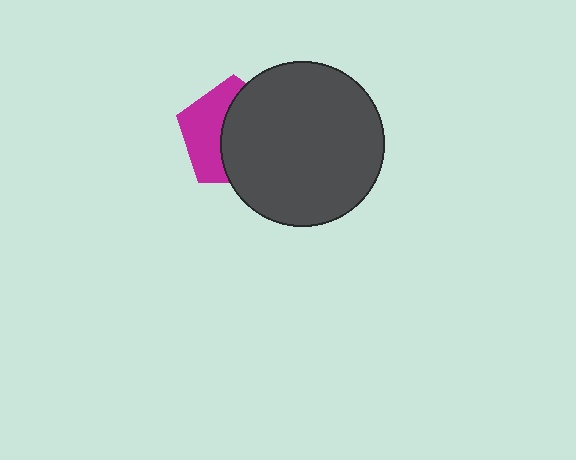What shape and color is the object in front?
The object in front is a dark gray circle.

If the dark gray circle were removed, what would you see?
You would see the complete magenta pentagon.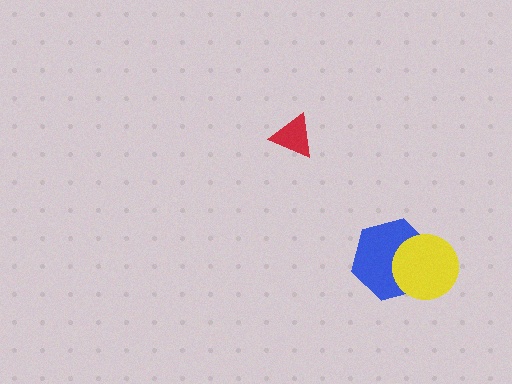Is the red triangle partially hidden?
No, no other shape covers it.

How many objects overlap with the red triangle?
0 objects overlap with the red triangle.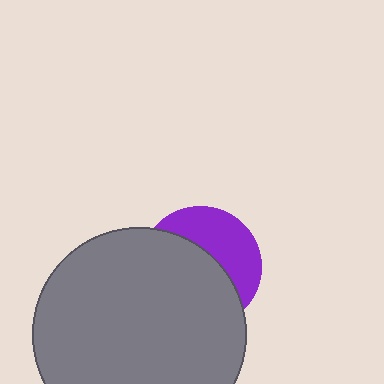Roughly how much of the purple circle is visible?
A small part of it is visible (roughly 39%).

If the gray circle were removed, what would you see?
You would see the complete purple circle.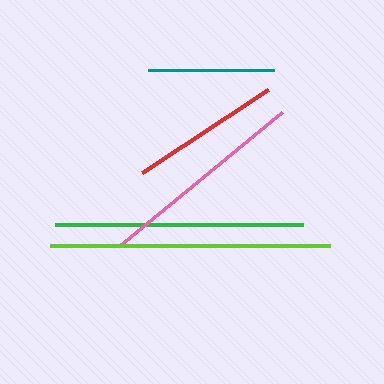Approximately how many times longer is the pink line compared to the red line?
The pink line is approximately 1.4 times the length of the red line.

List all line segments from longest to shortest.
From longest to shortest: lime, green, pink, red, teal.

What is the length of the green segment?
The green segment is approximately 248 pixels long.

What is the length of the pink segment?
The pink segment is approximately 211 pixels long.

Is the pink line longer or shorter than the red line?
The pink line is longer than the red line.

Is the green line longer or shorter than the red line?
The green line is longer than the red line.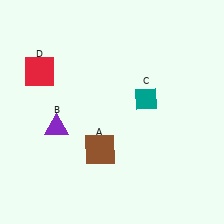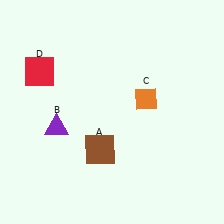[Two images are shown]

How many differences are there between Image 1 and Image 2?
There is 1 difference between the two images.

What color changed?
The diamond (C) changed from teal in Image 1 to orange in Image 2.